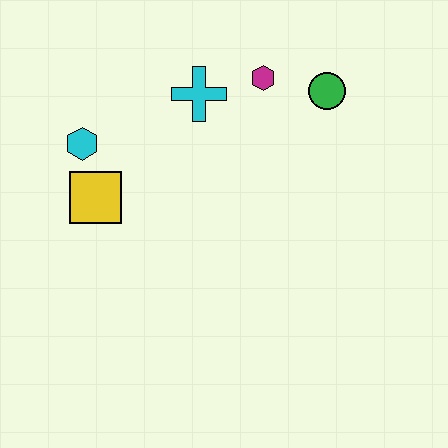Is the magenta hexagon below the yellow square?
No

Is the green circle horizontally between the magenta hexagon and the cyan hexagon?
No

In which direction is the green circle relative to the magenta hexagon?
The green circle is to the right of the magenta hexagon.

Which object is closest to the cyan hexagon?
The yellow square is closest to the cyan hexagon.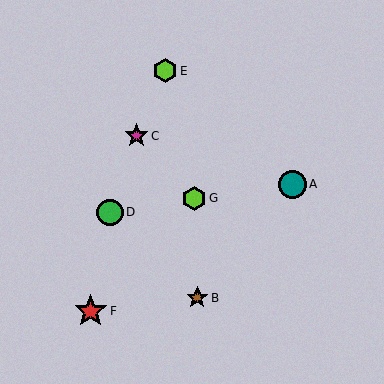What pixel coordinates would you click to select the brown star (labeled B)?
Click at (197, 298) to select the brown star B.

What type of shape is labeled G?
Shape G is a lime hexagon.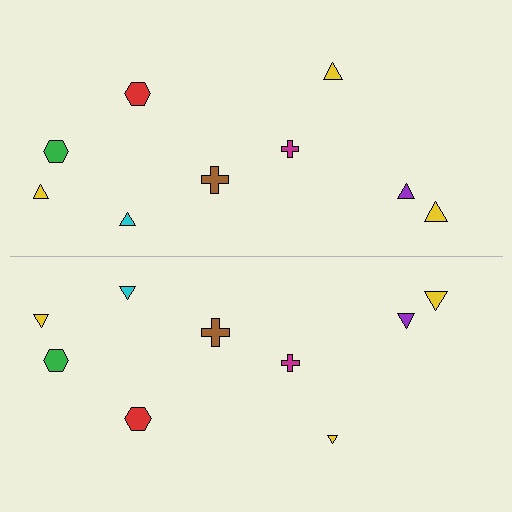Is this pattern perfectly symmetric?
No, the pattern is not perfectly symmetric. The yellow triangle on the bottom side has a different size than its mirror counterpart.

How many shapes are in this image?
There are 18 shapes in this image.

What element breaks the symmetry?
The yellow triangle on the bottom side has a different size than its mirror counterpart.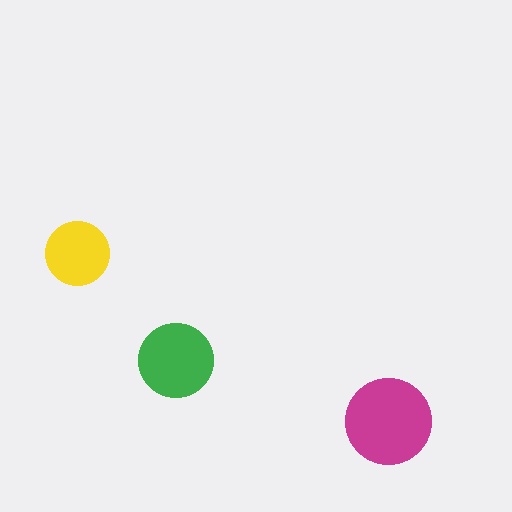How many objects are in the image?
There are 3 objects in the image.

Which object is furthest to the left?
The yellow circle is leftmost.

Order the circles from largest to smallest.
the magenta one, the green one, the yellow one.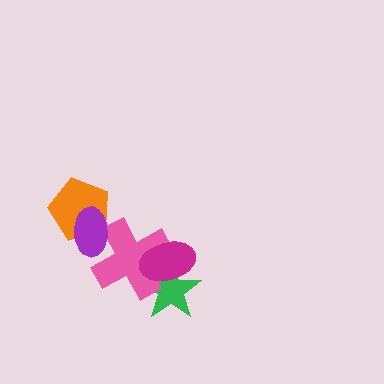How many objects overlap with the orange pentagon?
1 object overlaps with the orange pentagon.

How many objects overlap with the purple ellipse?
2 objects overlap with the purple ellipse.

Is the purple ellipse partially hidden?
No, no other shape covers it.